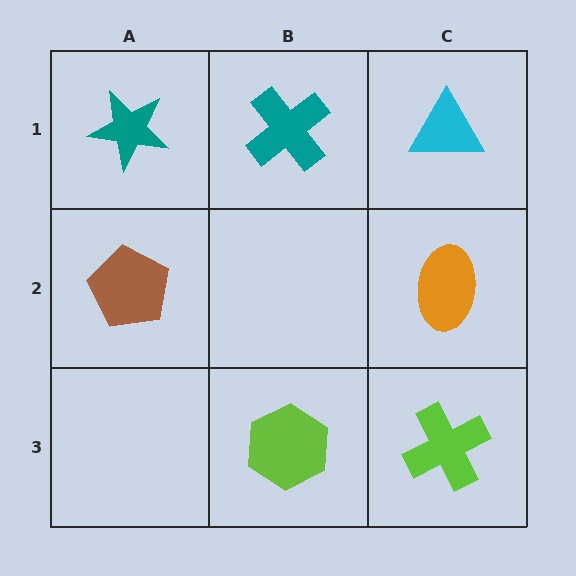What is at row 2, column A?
A brown pentagon.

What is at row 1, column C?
A cyan triangle.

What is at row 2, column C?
An orange ellipse.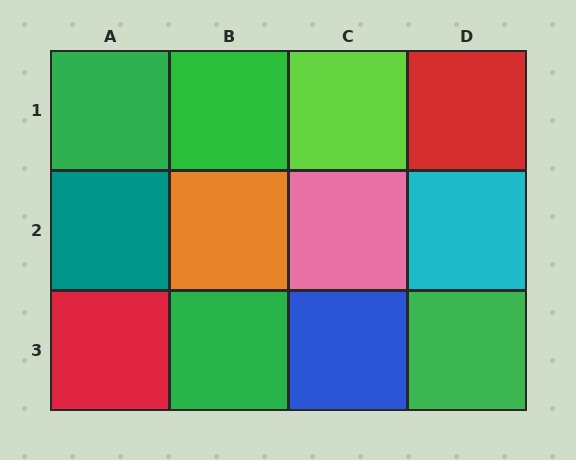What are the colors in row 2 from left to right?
Teal, orange, pink, cyan.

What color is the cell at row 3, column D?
Green.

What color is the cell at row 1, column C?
Lime.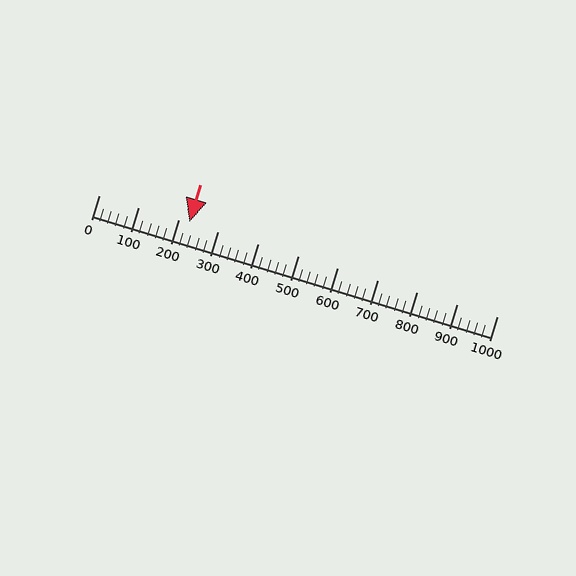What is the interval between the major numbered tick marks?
The major tick marks are spaced 100 units apart.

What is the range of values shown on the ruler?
The ruler shows values from 0 to 1000.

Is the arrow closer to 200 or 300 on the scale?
The arrow is closer to 200.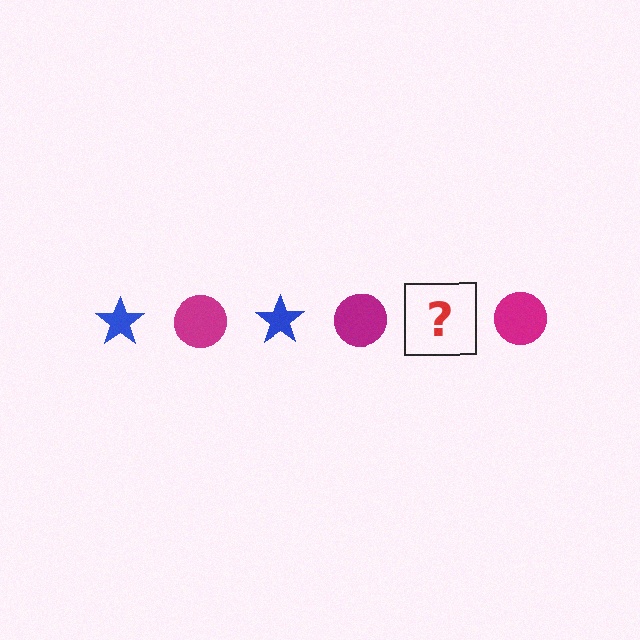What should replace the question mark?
The question mark should be replaced with a blue star.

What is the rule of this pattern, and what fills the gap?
The rule is that the pattern alternates between blue star and magenta circle. The gap should be filled with a blue star.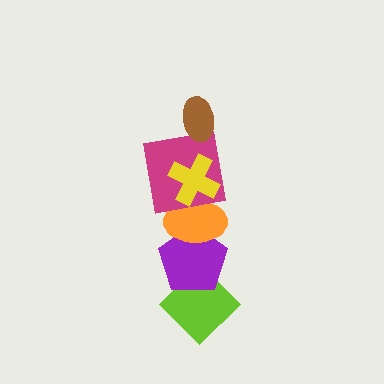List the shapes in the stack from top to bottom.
From top to bottom: the brown ellipse, the yellow cross, the magenta square, the orange ellipse, the purple pentagon, the lime diamond.